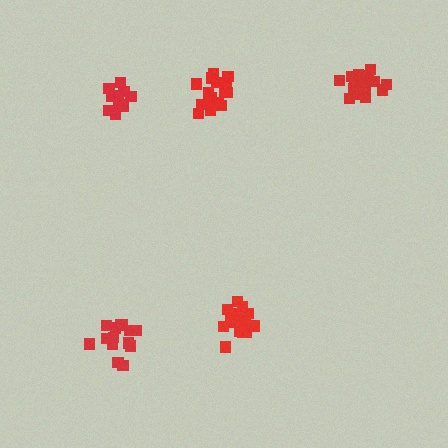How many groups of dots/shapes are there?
There are 5 groups.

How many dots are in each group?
Group 1: 18 dots, Group 2: 18 dots, Group 3: 14 dots, Group 4: 14 dots, Group 5: 18 dots (82 total).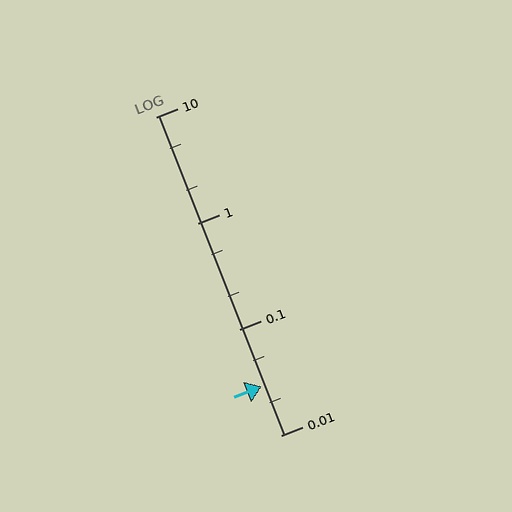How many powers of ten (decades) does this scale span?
The scale spans 3 decades, from 0.01 to 10.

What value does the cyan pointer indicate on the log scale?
The pointer indicates approximately 0.029.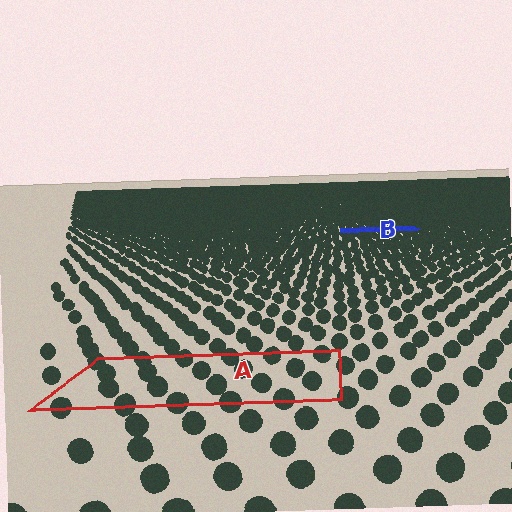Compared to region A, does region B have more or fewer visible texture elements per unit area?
Region B has more texture elements per unit area — they are packed more densely because it is farther away.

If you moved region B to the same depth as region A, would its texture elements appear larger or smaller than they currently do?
They would appear larger. At a closer depth, the same texture elements are projected at a bigger on-screen size.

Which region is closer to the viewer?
Region A is closer. The texture elements there are larger and more spread out.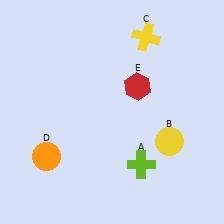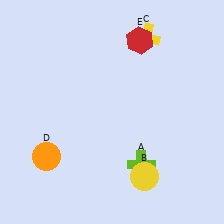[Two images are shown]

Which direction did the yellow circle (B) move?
The yellow circle (B) moved down.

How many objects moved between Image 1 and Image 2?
2 objects moved between the two images.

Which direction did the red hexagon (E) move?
The red hexagon (E) moved up.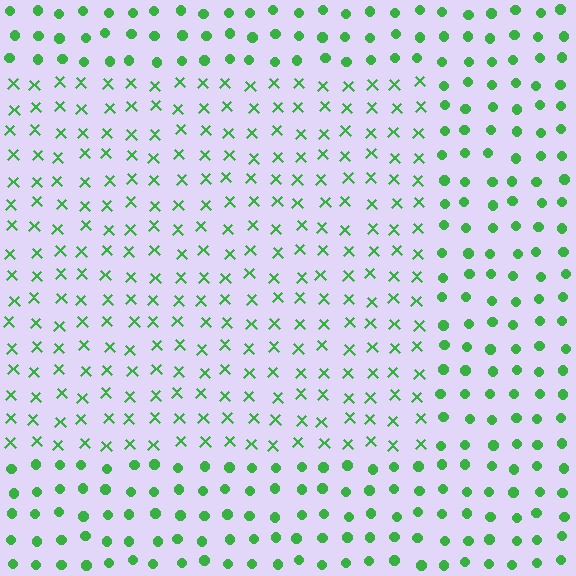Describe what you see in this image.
The image is filled with small green elements arranged in a uniform grid. A rectangle-shaped region contains X marks, while the surrounding area contains circles. The boundary is defined purely by the change in element shape.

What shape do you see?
I see a rectangle.